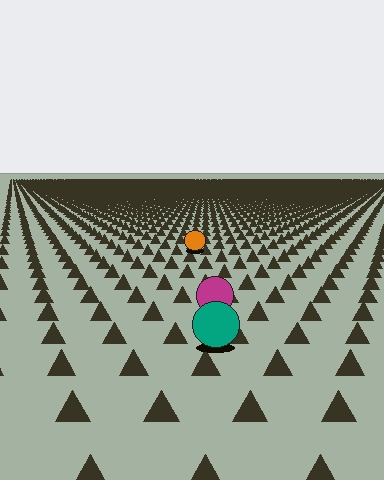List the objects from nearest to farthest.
From nearest to farthest: the teal circle, the magenta circle, the orange circle.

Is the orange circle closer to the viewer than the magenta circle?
No. The magenta circle is closer — you can tell from the texture gradient: the ground texture is coarser near it.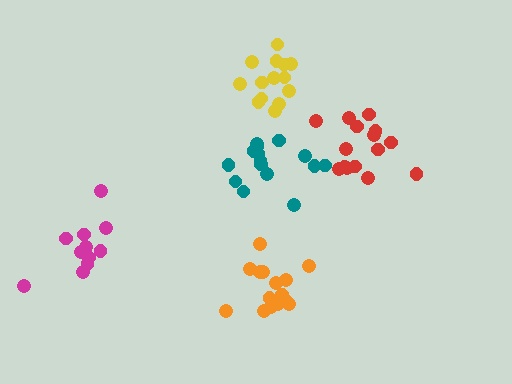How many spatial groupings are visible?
There are 5 spatial groupings.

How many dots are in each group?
Group 1: 15 dots, Group 2: 15 dots, Group 3: 14 dots, Group 4: 11 dots, Group 5: 15 dots (70 total).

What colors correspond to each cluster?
The clusters are colored: teal, red, yellow, magenta, orange.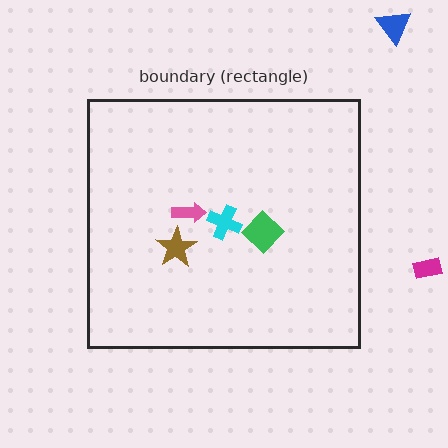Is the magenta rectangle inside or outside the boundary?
Outside.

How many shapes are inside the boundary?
4 inside, 2 outside.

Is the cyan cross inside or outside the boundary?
Inside.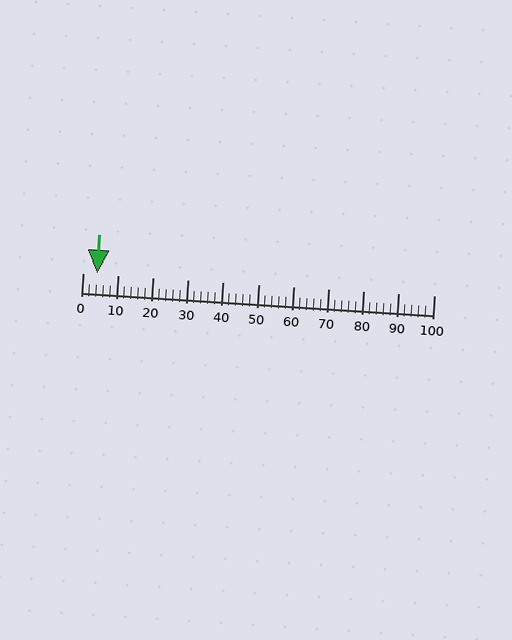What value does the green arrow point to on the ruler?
The green arrow points to approximately 4.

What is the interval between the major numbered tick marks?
The major tick marks are spaced 10 units apart.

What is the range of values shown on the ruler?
The ruler shows values from 0 to 100.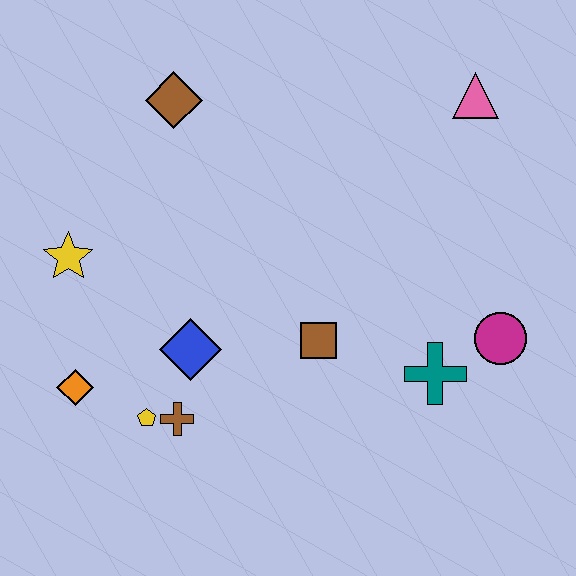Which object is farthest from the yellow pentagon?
The pink triangle is farthest from the yellow pentagon.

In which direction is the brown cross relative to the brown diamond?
The brown cross is below the brown diamond.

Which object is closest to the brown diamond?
The yellow star is closest to the brown diamond.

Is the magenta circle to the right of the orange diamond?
Yes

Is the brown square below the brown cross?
No